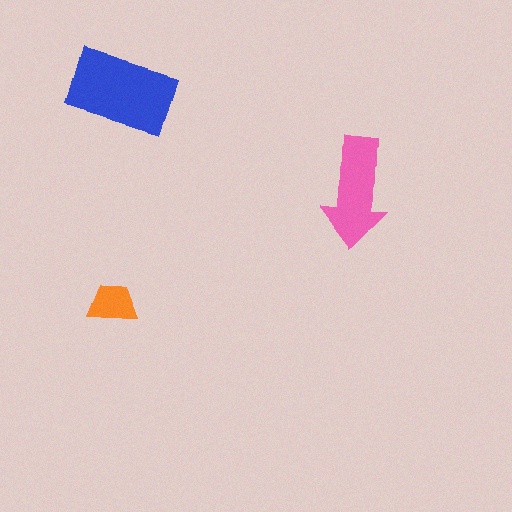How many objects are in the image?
There are 3 objects in the image.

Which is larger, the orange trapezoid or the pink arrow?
The pink arrow.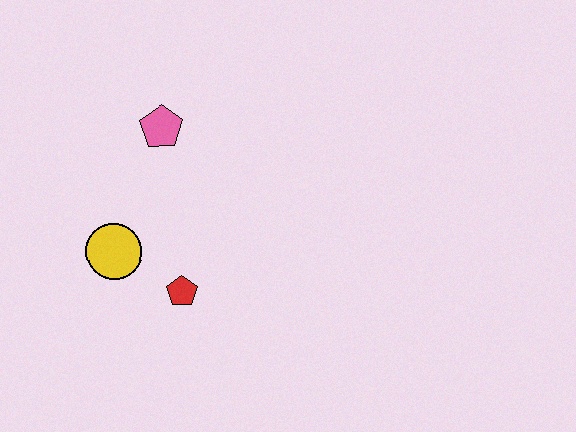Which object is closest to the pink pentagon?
The yellow circle is closest to the pink pentagon.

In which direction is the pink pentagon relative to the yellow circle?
The pink pentagon is above the yellow circle.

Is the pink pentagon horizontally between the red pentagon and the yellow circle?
Yes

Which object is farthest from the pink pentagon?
The red pentagon is farthest from the pink pentagon.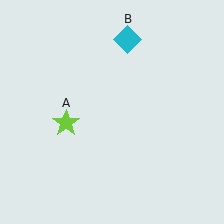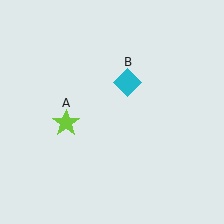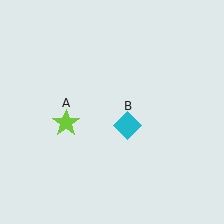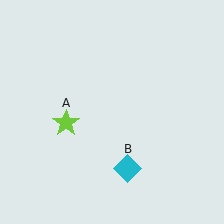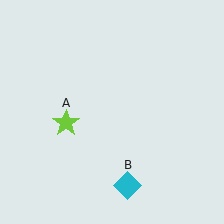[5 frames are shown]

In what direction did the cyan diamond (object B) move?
The cyan diamond (object B) moved down.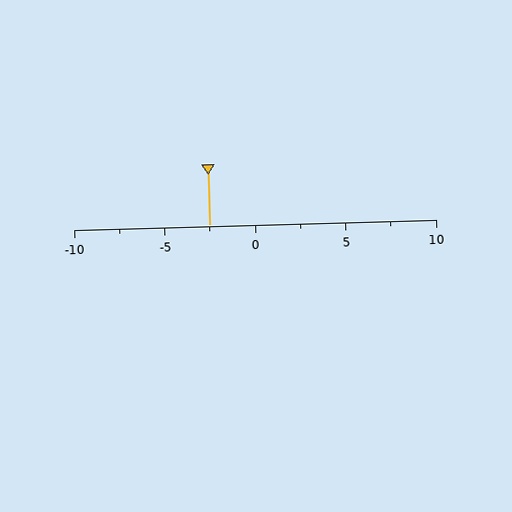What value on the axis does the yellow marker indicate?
The marker indicates approximately -2.5.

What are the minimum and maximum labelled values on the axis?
The axis runs from -10 to 10.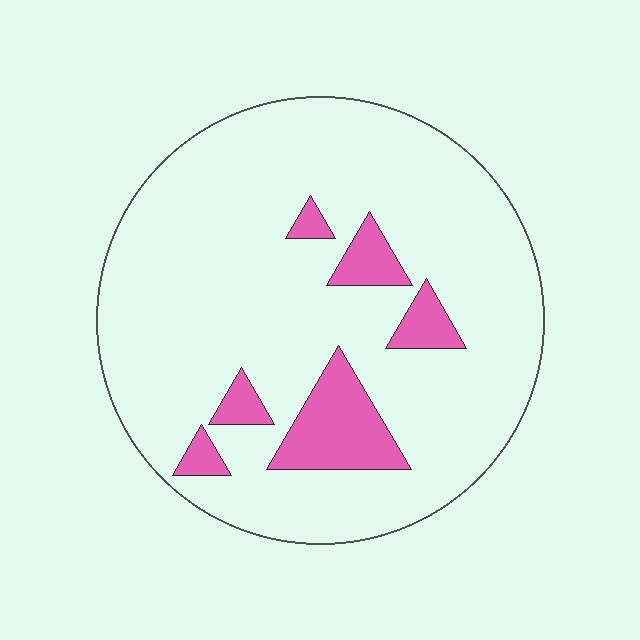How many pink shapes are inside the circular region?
6.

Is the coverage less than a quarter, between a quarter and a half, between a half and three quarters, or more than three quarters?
Less than a quarter.